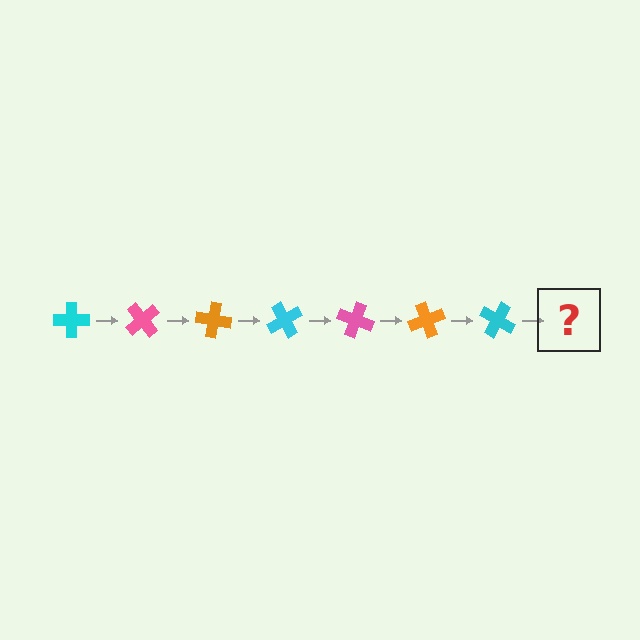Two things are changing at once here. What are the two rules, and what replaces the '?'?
The two rules are that it rotates 50 degrees each step and the color cycles through cyan, pink, and orange. The '?' should be a pink cross, rotated 350 degrees from the start.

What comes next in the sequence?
The next element should be a pink cross, rotated 350 degrees from the start.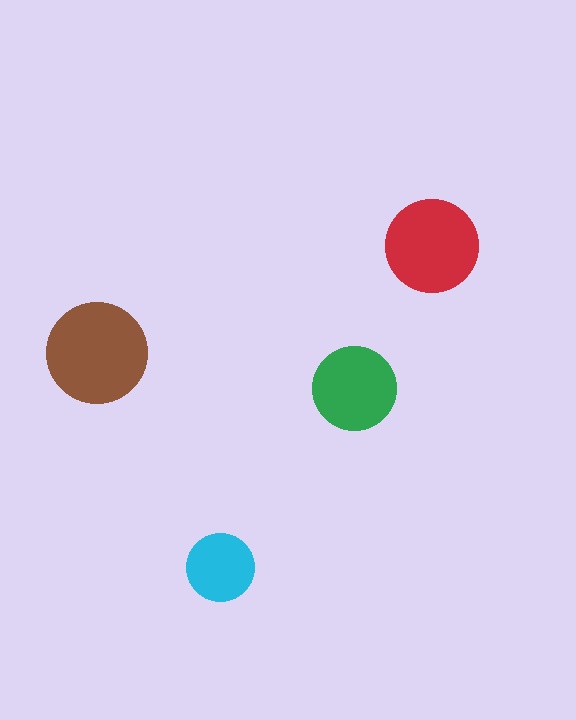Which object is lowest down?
The cyan circle is bottommost.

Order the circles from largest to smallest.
the brown one, the red one, the green one, the cyan one.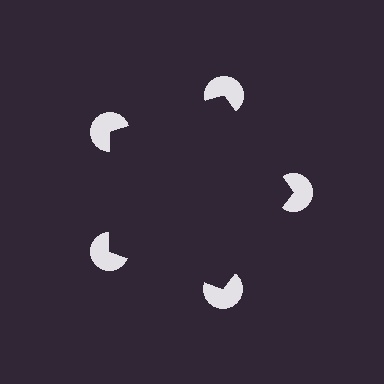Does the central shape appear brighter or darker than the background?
It typically appears slightly darker than the background, even though no actual brightness change is drawn.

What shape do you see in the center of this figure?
An illusory pentagon — its edges are inferred from the aligned wedge cuts in the pac-man discs, not physically drawn.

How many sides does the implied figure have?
5 sides.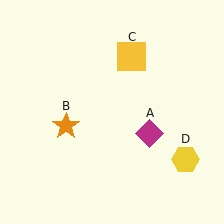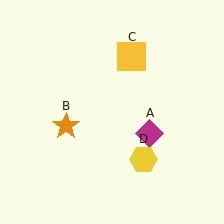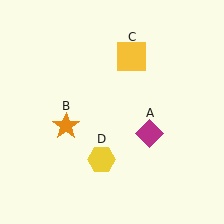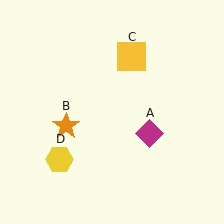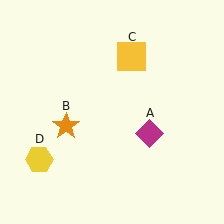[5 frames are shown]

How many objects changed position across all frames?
1 object changed position: yellow hexagon (object D).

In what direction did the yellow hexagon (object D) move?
The yellow hexagon (object D) moved left.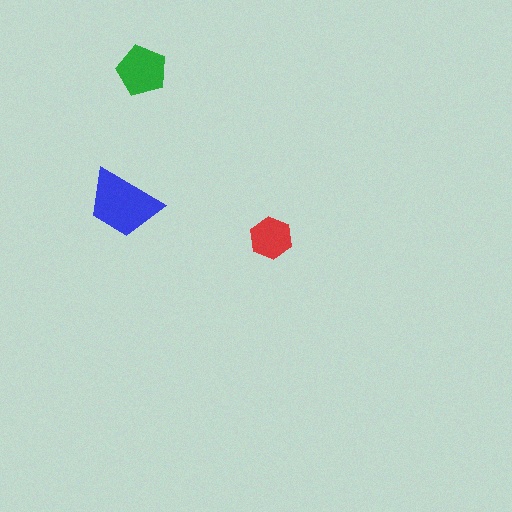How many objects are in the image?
There are 3 objects in the image.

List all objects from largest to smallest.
The blue trapezoid, the green pentagon, the red hexagon.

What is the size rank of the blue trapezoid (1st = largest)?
1st.